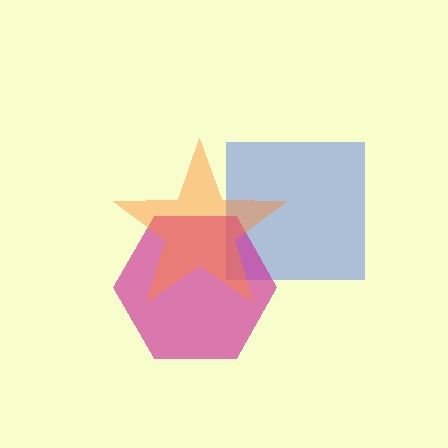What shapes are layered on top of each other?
The layered shapes are: a blue square, a magenta hexagon, an orange star.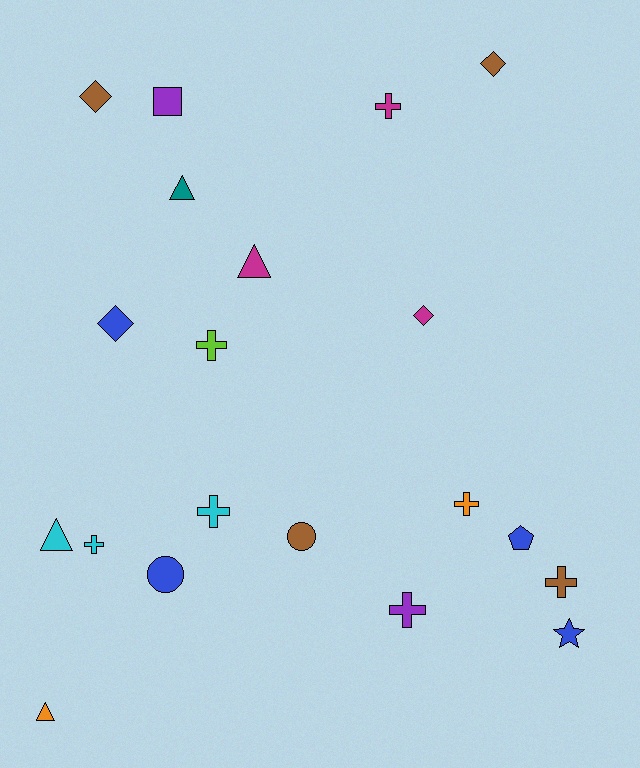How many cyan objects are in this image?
There are 3 cyan objects.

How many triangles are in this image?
There are 4 triangles.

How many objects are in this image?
There are 20 objects.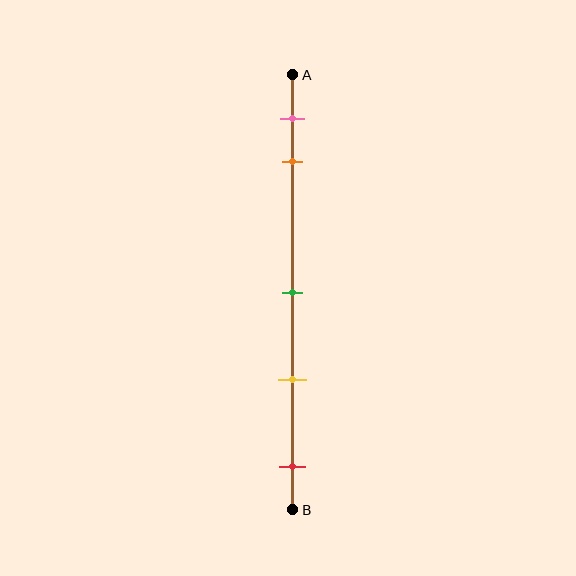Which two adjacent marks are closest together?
The pink and orange marks are the closest adjacent pair.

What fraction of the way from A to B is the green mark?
The green mark is approximately 50% (0.5) of the way from A to B.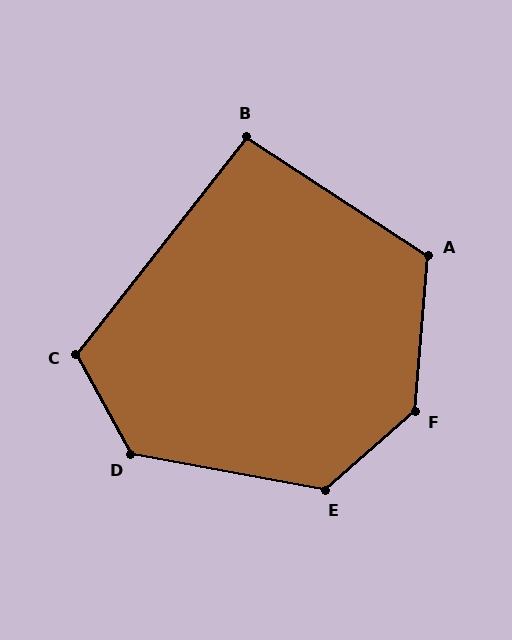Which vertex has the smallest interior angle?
B, at approximately 95 degrees.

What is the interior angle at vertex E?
Approximately 128 degrees (obtuse).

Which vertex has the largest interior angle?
F, at approximately 136 degrees.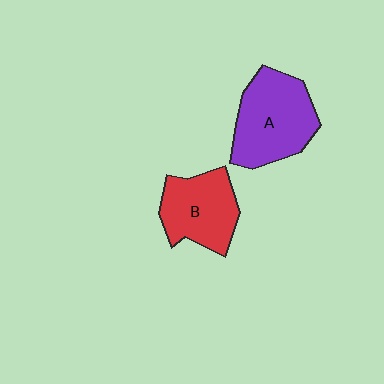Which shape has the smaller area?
Shape B (red).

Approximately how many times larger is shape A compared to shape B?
Approximately 1.2 times.